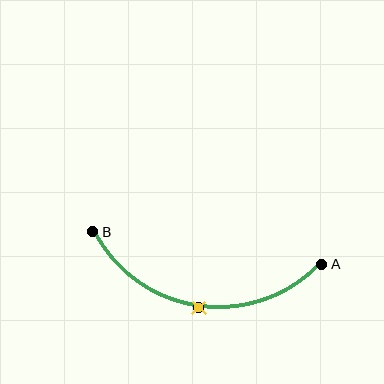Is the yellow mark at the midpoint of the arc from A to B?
Yes. The yellow mark lies on the arc at equal arc-length from both A and B — it is the arc midpoint.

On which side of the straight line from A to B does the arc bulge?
The arc bulges below the straight line connecting A and B.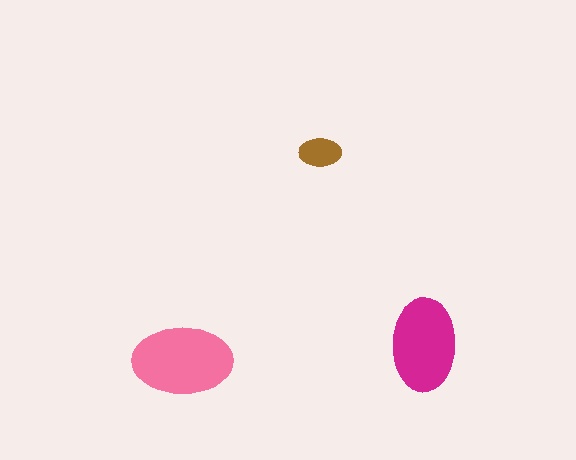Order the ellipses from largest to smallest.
the pink one, the magenta one, the brown one.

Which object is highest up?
The brown ellipse is topmost.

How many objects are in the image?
There are 3 objects in the image.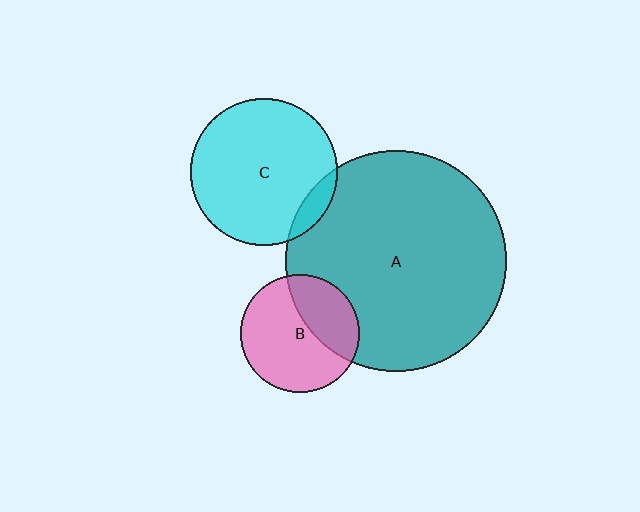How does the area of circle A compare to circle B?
Approximately 3.4 times.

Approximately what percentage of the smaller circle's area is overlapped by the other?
Approximately 35%.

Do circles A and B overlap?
Yes.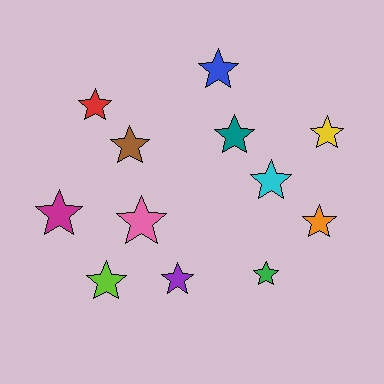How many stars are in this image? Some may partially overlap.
There are 12 stars.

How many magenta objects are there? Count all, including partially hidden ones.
There is 1 magenta object.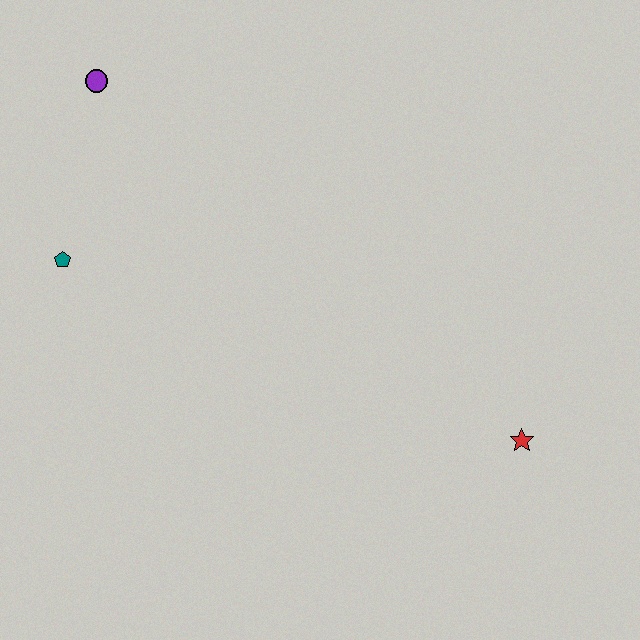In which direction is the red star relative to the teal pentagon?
The red star is to the right of the teal pentagon.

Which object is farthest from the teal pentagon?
The red star is farthest from the teal pentagon.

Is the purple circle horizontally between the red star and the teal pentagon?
Yes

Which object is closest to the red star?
The teal pentagon is closest to the red star.